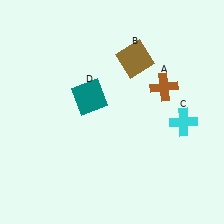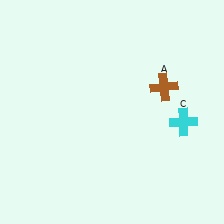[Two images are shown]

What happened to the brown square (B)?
The brown square (B) was removed in Image 2. It was in the top-right area of Image 1.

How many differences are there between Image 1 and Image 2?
There are 2 differences between the two images.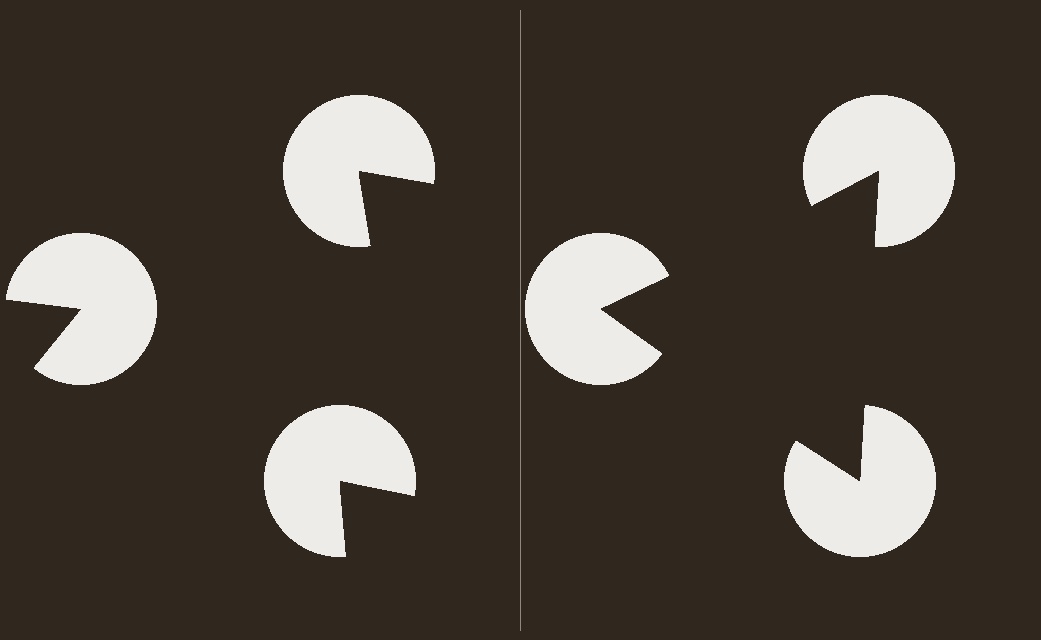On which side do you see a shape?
An illusory triangle appears on the right side. On the left side the wedge cuts are rotated, so no coherent shape forms.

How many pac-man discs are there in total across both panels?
6 — 3 on each side.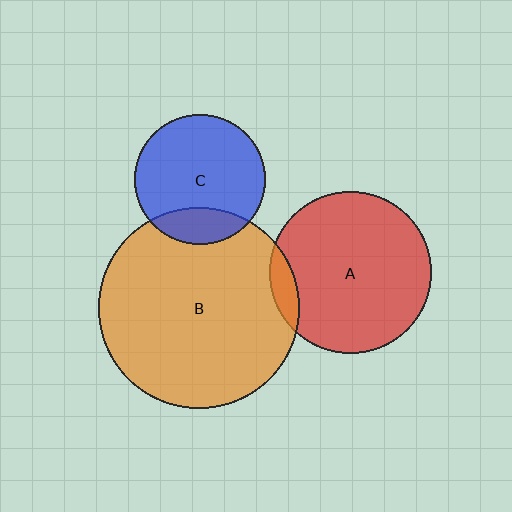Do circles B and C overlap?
Yes.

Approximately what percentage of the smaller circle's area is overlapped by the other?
Approximately 20%.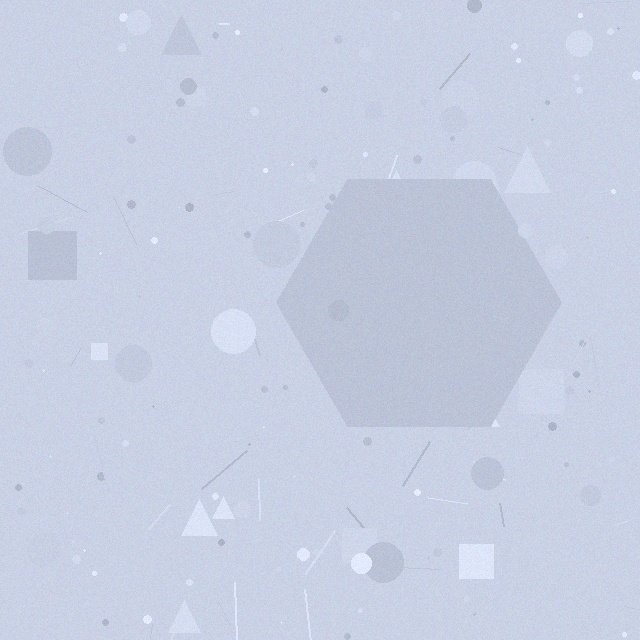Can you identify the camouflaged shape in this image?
The camouflaged shape is a hexagon.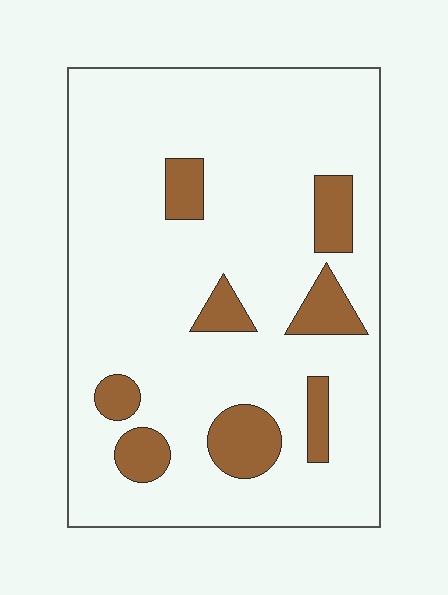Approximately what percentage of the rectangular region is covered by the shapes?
Approximately 15%.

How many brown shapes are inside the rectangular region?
8.